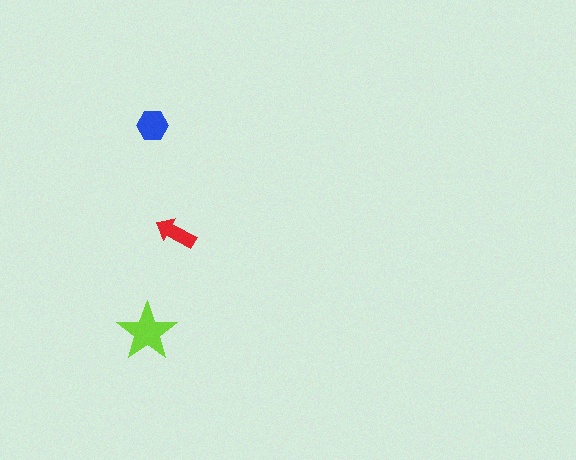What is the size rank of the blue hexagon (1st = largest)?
2nd.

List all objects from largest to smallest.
The lime star, the blue hexagon, the red arrow.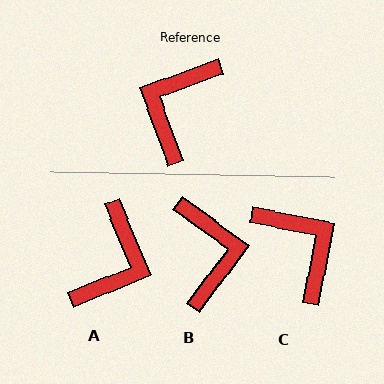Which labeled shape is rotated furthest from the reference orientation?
A, about 178 degrees away.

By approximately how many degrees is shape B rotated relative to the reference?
Approximately 146 degrees clockwise.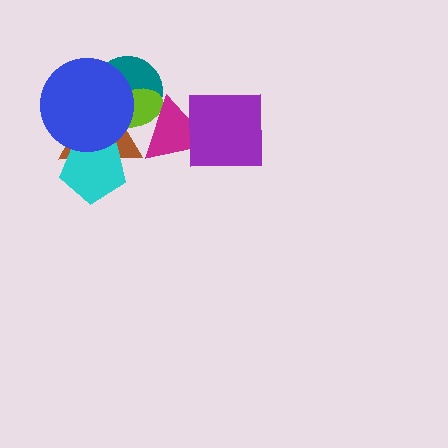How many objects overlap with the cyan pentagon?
2 objects overlap with the cyan pentagon.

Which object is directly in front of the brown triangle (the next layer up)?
The cyan pentagon is directly in front of the brown triangle.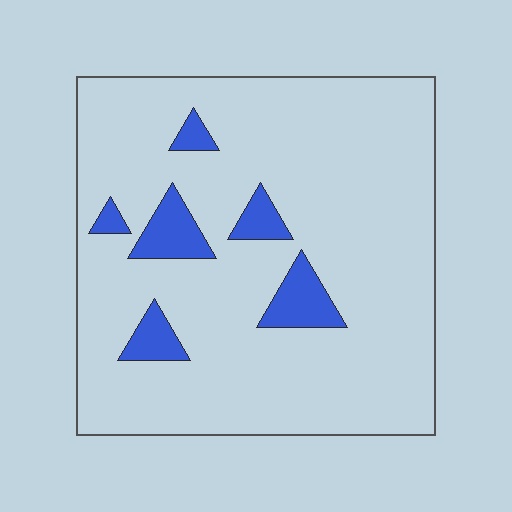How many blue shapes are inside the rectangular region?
6.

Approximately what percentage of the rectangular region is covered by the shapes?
Approximately 10%.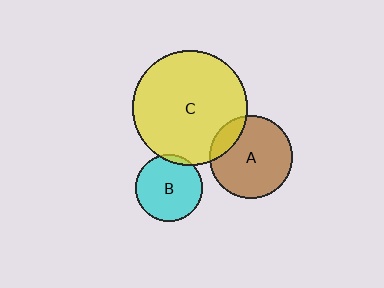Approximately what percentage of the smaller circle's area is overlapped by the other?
Approximately 15%.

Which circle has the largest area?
Circle C (yellow).